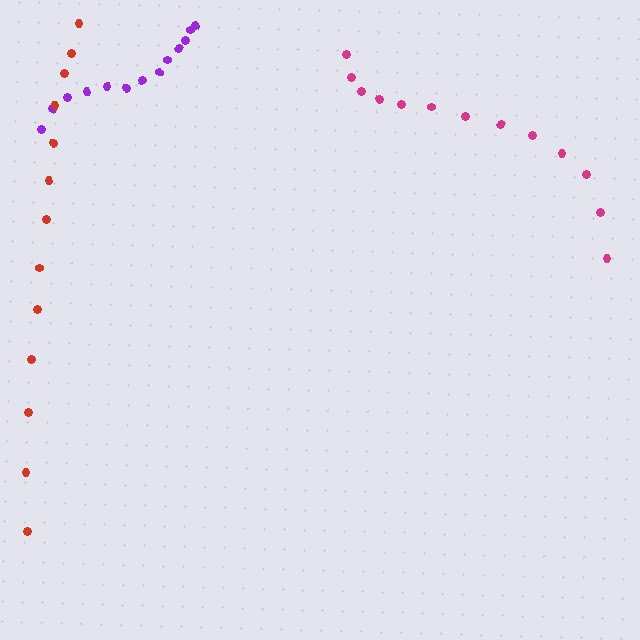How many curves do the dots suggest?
There are 3 distinct paths.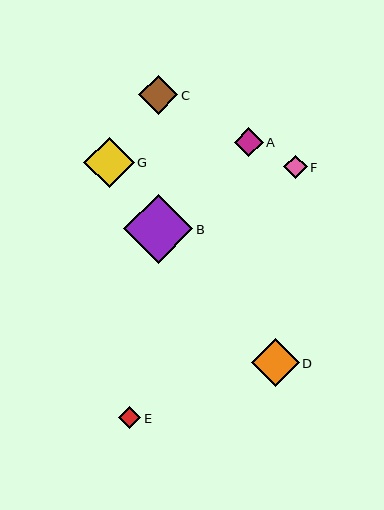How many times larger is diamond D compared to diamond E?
Diamond D is approximately 2.1 times the size of diamond E.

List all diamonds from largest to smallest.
From largest to smallest: B, G, D, C, A, F, E.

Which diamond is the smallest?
Diamond E is the smallest with a size of approximately 22 pixels.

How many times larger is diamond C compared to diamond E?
Diamond C is approximately 1.8 times the size of diamond E.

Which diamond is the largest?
Diamond B is the largest with a size of approximately 69 pixels.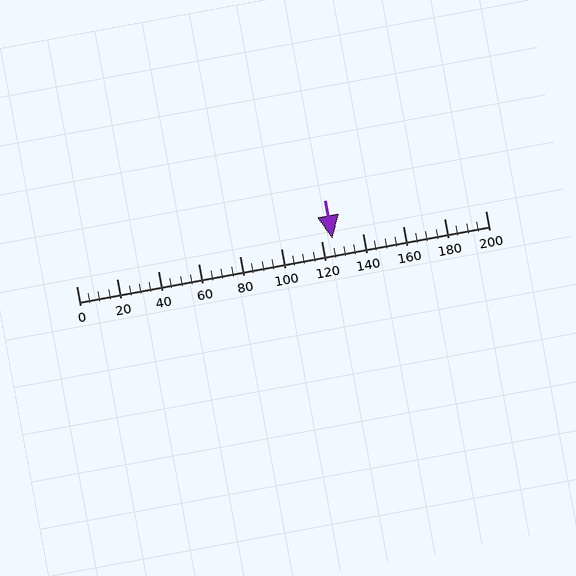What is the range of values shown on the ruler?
The ruler shows values from 0 to 200.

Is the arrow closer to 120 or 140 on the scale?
The arrow is closer to 120.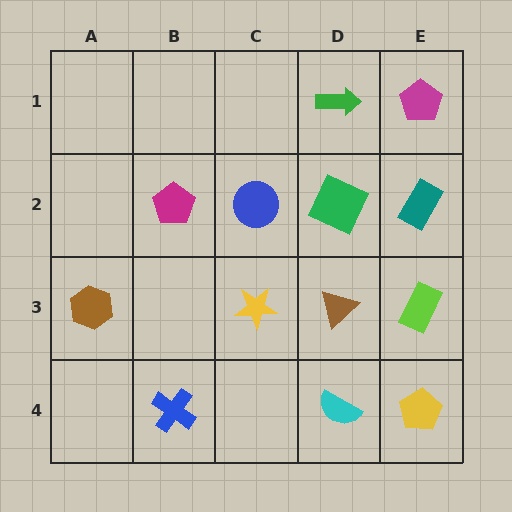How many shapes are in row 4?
3 shapes.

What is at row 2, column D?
A green square.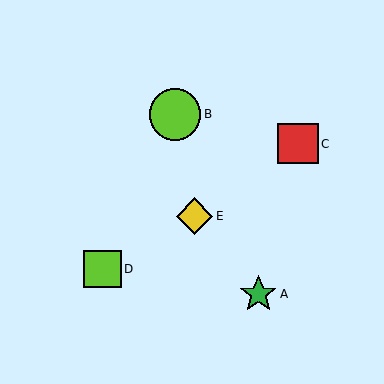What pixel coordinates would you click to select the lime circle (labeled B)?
Click at (175, 114) to select the lime circle B.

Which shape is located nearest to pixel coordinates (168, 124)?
The lime circle (labeled B) at (175, 114) is nearest to that location.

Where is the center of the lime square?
The center of the lime square is at (103, 269).